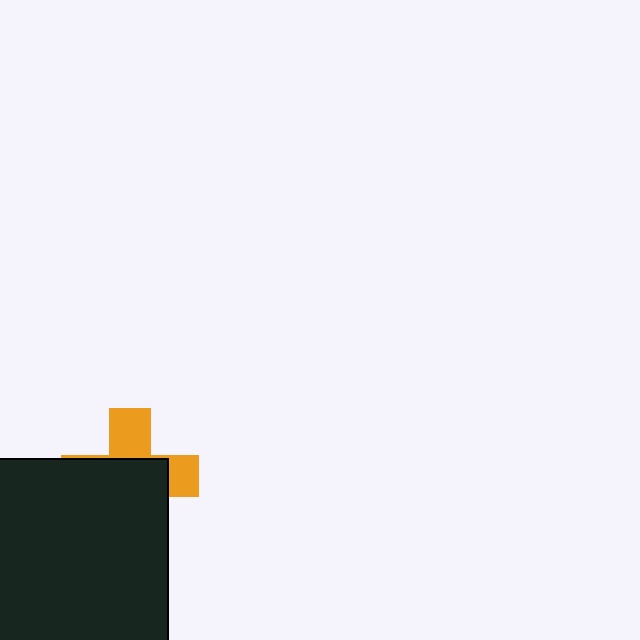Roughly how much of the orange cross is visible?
A small part of it is visible (roughly 36%).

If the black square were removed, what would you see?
You would see the complete orange cross.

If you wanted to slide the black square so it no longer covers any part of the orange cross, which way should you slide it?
Slide it down — that is the most direct way to separate the two shapes.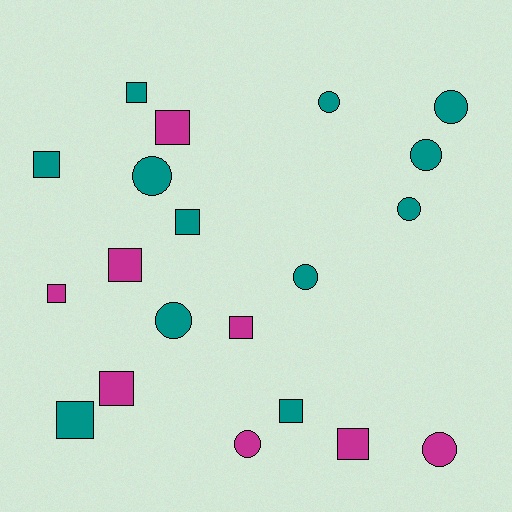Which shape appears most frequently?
Square, with 11 objects.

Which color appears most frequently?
Teal, with 12 objects.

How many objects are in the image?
There are 20 objects.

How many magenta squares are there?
There are 6 magenta squares.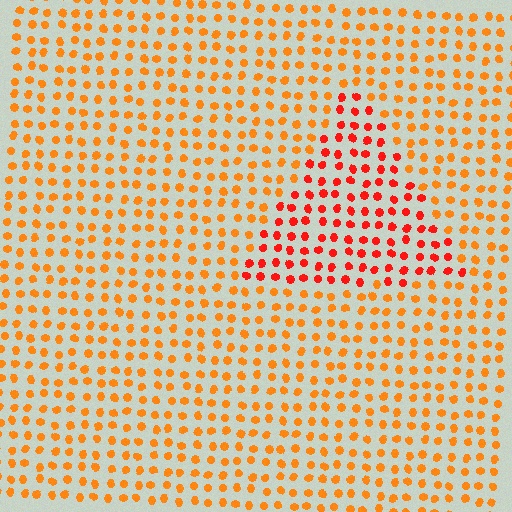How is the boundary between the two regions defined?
The boundary is defined purely by a slight shift in hue (about 29 degrees). Spacing, size, and orientation are identical on both sides.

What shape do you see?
I see a triangle.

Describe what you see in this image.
The image is filled with small orange elements in a uniform arrangement. A triangle-shaped region is visible where the elements are tinted to a slightly different hue, forming a subtle color boundary.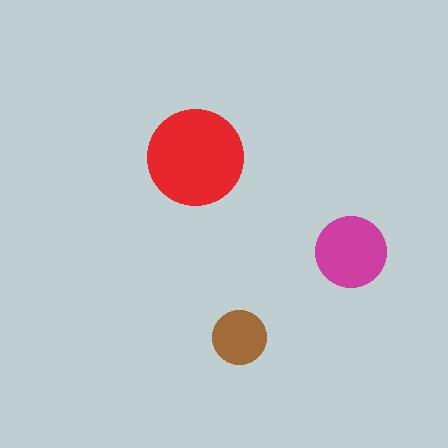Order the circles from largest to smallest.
the red one, the magenta one, the brown one.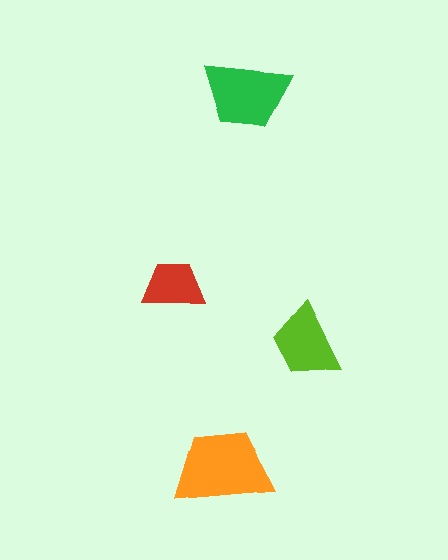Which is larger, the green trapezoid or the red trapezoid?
The green one.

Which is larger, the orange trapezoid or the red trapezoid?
The orange one.